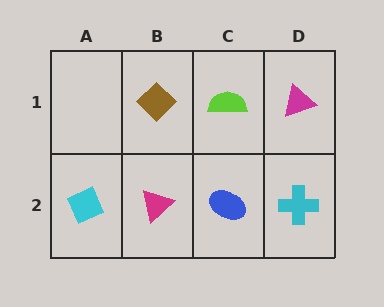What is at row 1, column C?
A lime semicircle.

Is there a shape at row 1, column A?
No, that cell is empty.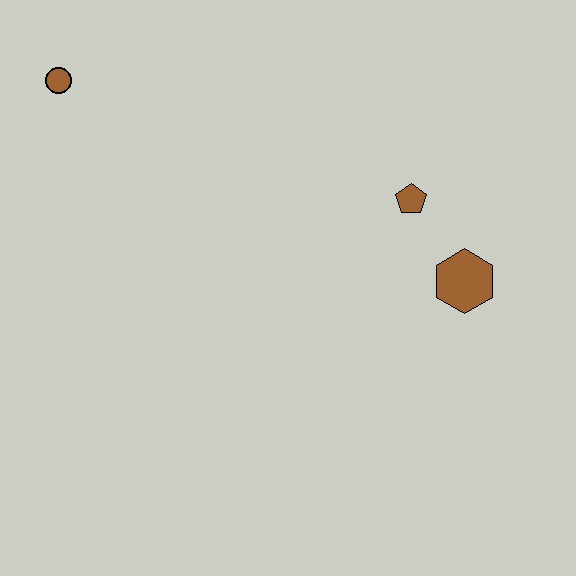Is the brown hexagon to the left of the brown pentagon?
No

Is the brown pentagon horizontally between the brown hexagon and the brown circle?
Yes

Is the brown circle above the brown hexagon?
Yes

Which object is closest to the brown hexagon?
The brown pentagon is closest to the brown hexagon.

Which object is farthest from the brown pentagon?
The brown circle is farthest from the brown pentagon.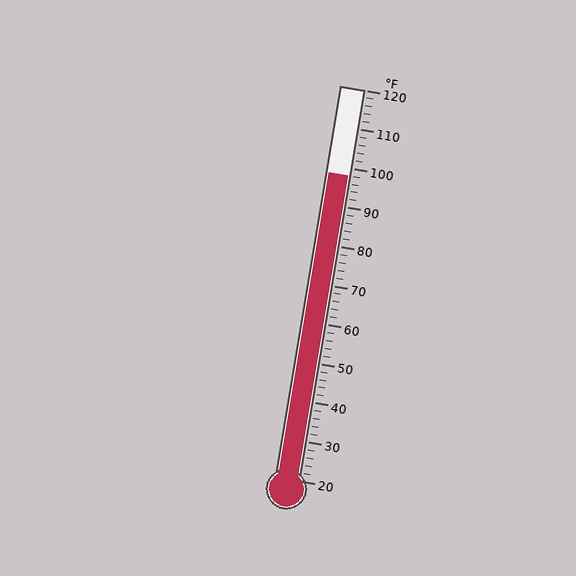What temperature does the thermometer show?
The thermometer shows approximately 98°F.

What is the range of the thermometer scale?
The thermometer scale ranges from 20°F to 120°F.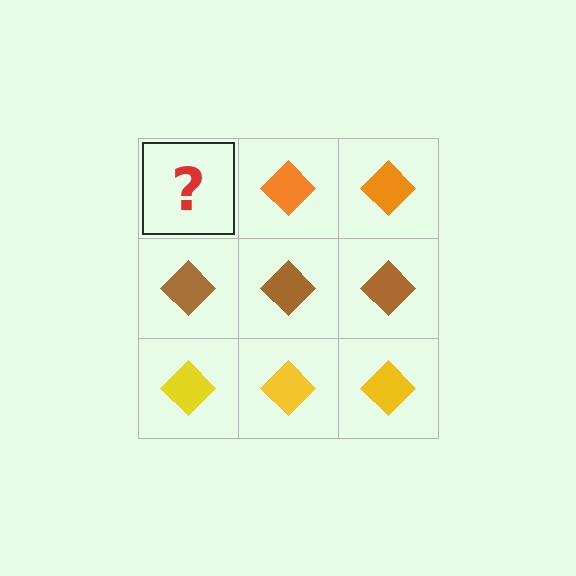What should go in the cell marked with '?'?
The missing cell should contain an orange diamond.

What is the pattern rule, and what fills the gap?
The rule is that each row has a consistent color. The gap should be filled with an orange diamond.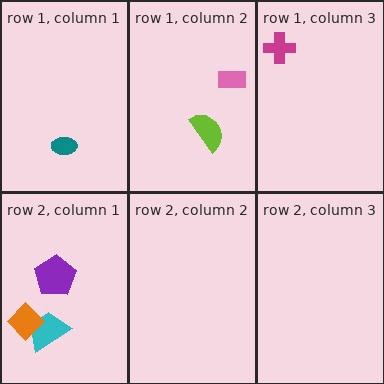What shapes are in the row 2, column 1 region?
The cyan trapezoid, the orange diamond, the purple pentagon.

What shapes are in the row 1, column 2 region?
The pink rectangle, the lime semicircle.